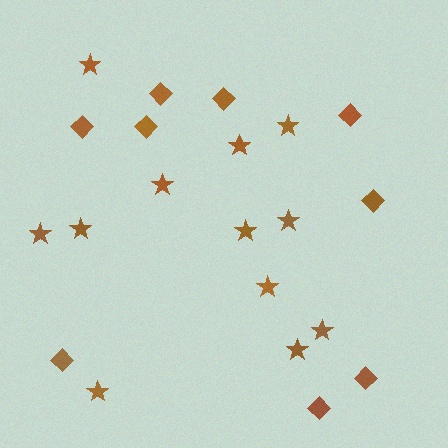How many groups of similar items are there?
There are 2 groups: one group of stars (12) and one group of diamonds (9).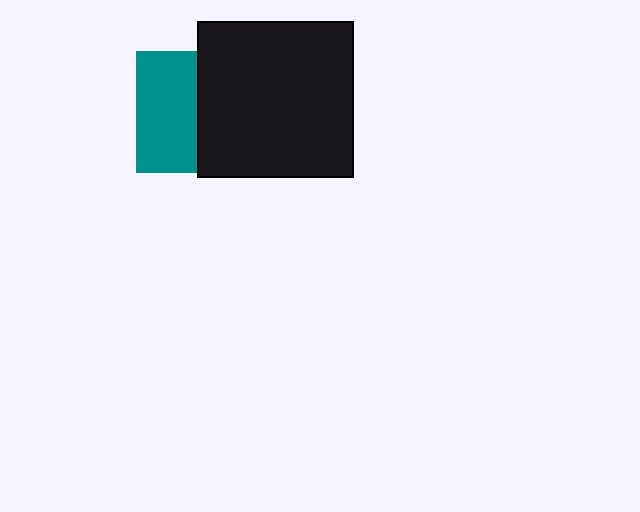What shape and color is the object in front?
The object in front is a black square.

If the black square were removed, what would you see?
You would see the complete teal square.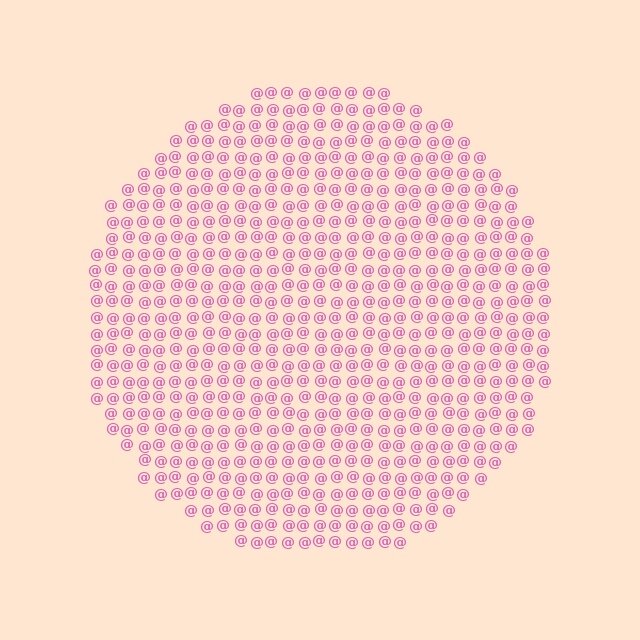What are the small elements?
The small elements are at signs.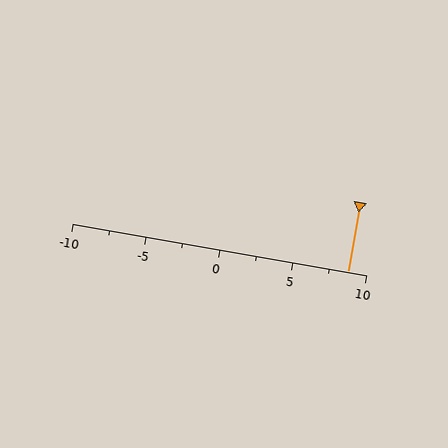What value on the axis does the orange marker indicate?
The marker indicates approximately 8.8.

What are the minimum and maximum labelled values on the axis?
The axis runs from -10 to 10.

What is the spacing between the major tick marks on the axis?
The major ticks are spaced 5 apart.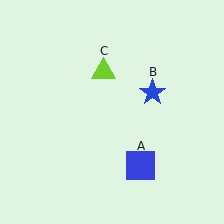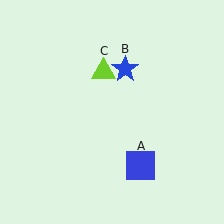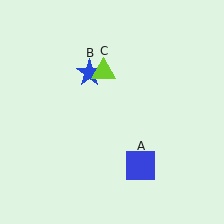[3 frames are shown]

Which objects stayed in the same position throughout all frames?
Blue square (object A) and lime triangle (object C) remained stationary.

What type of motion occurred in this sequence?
The blue star (object B) rotated counterclockwise around the center of the scene.